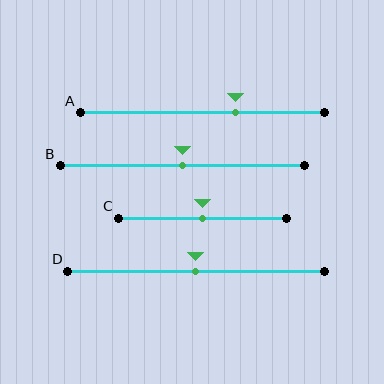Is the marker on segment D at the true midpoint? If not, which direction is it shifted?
Yes, the marker on segment D is at the true midpoint.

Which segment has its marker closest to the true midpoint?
Segment B has its marker closest to the true midpoint.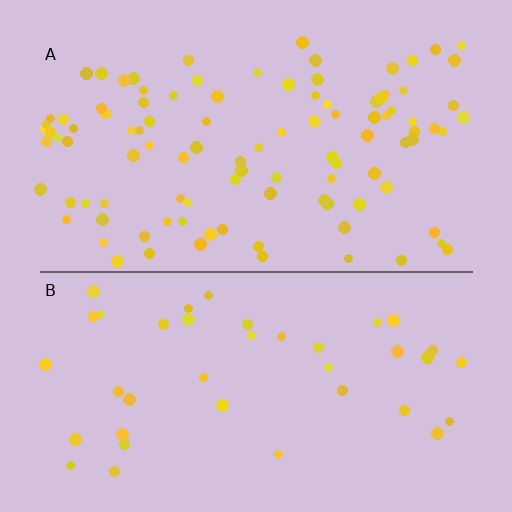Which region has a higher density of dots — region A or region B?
A (the top).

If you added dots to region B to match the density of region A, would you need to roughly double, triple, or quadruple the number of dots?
Approximately triple.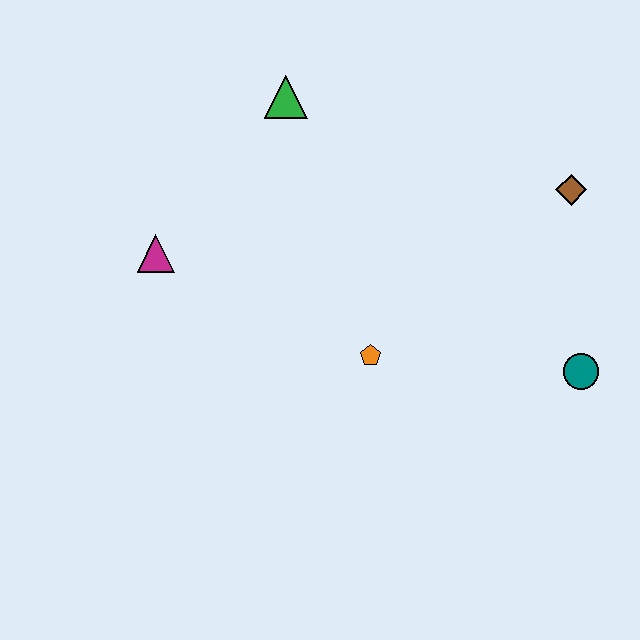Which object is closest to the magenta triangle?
The green triangle is closest to the magenta triangle.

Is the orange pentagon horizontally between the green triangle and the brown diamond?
Yes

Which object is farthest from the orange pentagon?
The green triangle is farthest from the orange pentagon.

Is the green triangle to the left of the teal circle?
Yes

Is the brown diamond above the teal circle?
Yes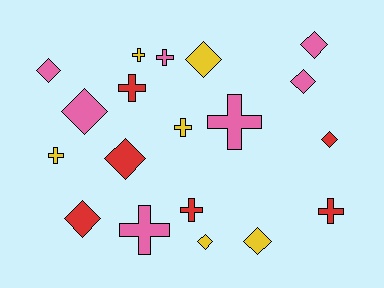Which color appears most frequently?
Pink, with 7 objects.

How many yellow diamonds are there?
There are 3 yellow diamonds.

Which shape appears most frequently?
Diamond, with 10 objects.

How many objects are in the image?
There are 19 objects.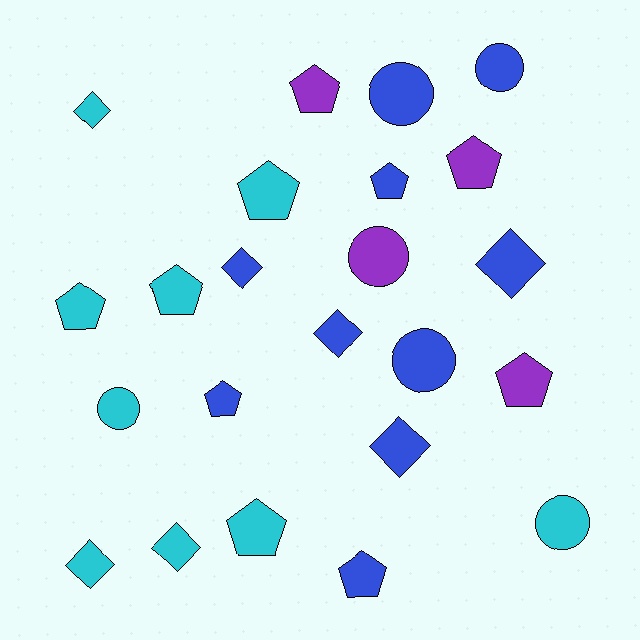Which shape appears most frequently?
Pentagon, with 10 objects.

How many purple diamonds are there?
There are no purple diamonds.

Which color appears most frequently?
Blue, with 10 objects.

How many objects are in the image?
There are 23 objects.